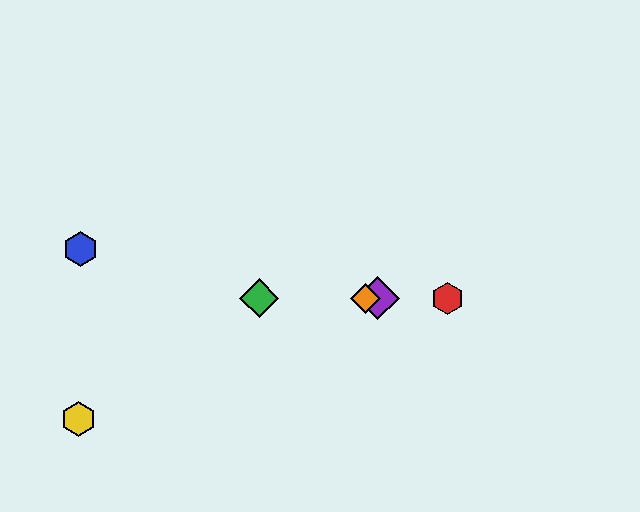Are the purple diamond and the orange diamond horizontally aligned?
Yes, both are at y≈298.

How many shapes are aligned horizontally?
4 shapes (the red hexagon, the green diamond, the purple diamond, the orange diamond) are aligned horizontally.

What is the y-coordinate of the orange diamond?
The orange diamond is at y≈298.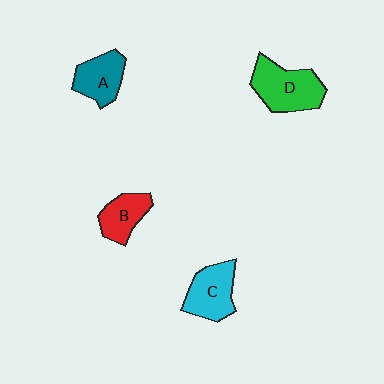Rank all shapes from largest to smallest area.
From largest to smallest: D (green), C (cyan), A (teal), B (red).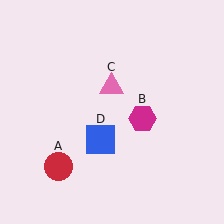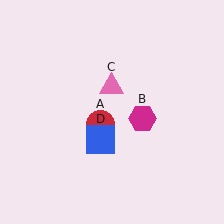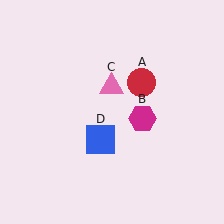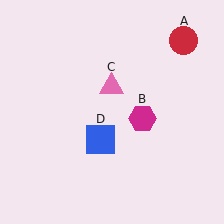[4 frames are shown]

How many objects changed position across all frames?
1 object changed position: red circle (object A).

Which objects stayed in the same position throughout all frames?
Magenta hexagon (object B) and pink triangle (object C) and blue square (object D) remained stationary.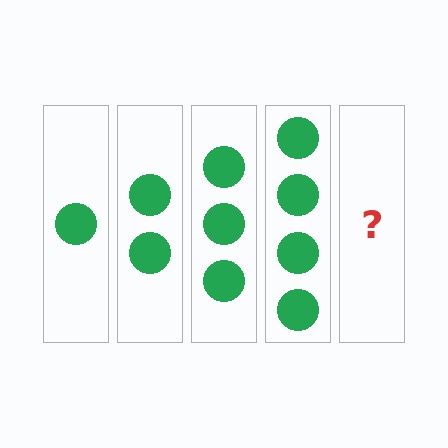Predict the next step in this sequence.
The next step is 5 circles.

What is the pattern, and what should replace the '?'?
The pattern is that each step adds one more circle. The '?' should be 5 circles.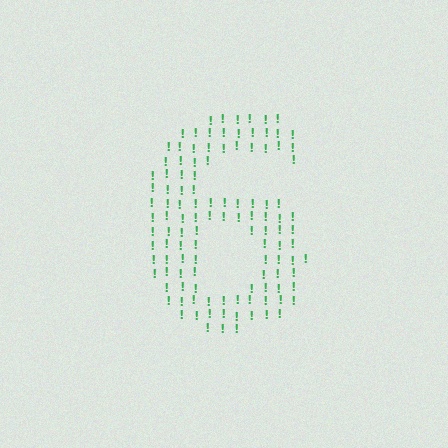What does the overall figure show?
The overall figure shows the digit 6.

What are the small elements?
The small elements are exclamation marks.